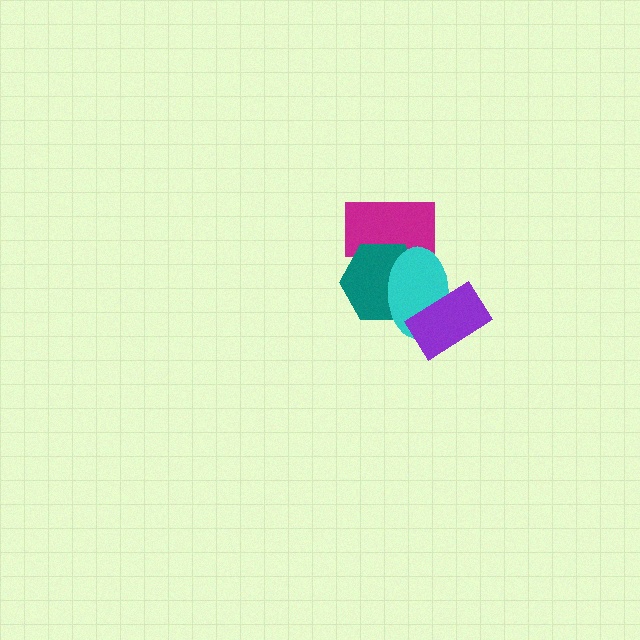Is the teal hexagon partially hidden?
Yes, it is partially covered by another shape.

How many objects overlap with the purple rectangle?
1 object overlaps with the purple rectangle.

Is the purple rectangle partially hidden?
No, no other shape covers it.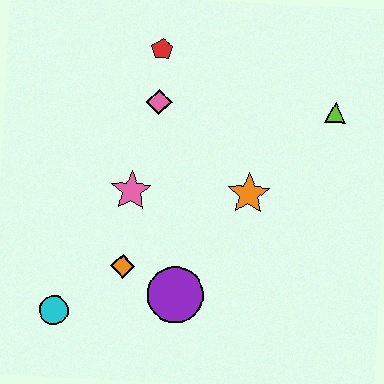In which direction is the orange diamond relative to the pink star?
The orange diamond is below the pink star.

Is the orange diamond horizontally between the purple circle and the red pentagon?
No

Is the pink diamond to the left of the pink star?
No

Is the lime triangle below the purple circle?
No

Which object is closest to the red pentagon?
The pink diamond is closest to the red pentagon.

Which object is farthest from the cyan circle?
The lime triangle is farthest from the cyan circle.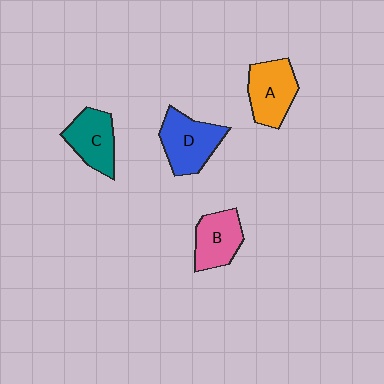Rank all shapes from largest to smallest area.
From largest to smallest: D (blue), A (orange), C (teal), B (pink).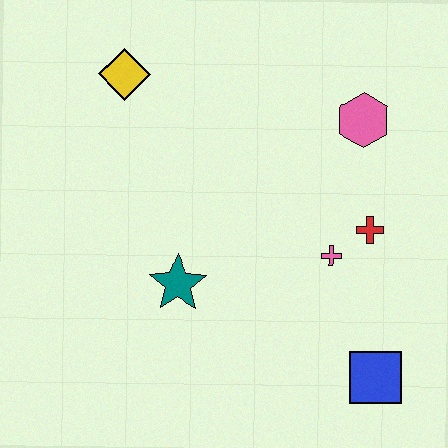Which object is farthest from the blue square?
The yellow diamond is farthest from the blue square.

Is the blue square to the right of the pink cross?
Yes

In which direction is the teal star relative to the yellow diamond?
The teal star is below the yellow diamond.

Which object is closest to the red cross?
The pink cross is closest to the red cross.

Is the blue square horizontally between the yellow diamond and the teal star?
No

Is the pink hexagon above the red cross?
Yes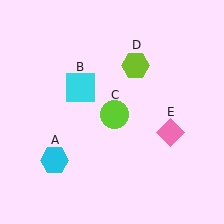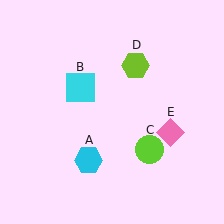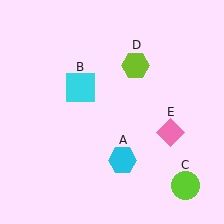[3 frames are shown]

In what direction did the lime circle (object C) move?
The lime circle (object C) moved down and to the right.